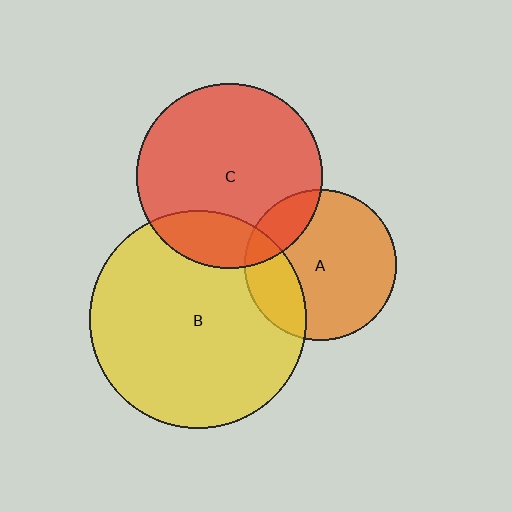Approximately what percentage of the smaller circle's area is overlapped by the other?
Approximately 25%.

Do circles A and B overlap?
Yes.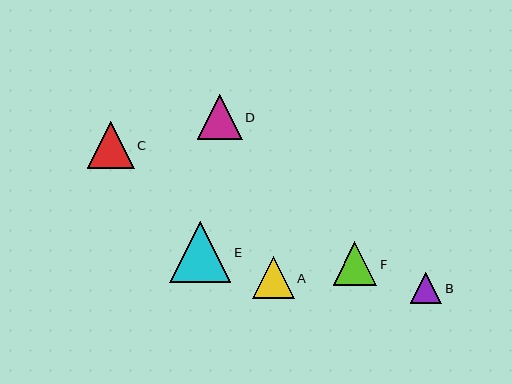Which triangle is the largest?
Triangle E is the largest with a size of approximately 61 pixels.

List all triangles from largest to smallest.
From largest to smallest: E, C, D, F, A, B.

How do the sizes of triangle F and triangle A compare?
Triangle F and triangle A are approximately the same size.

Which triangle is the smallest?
Triangle B is the smallest with a size of approximately 31 pixels.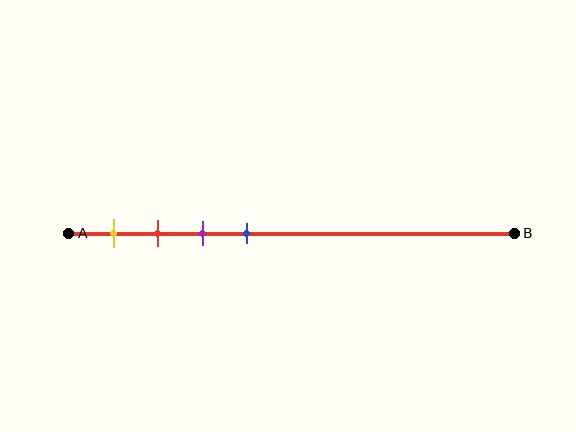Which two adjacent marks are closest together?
The red and purple marks are the closest adjacent pair.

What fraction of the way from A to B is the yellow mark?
The yellow mark is approximately 10% (0.1) of the way from A to B.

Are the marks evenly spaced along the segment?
Yes, the marks are approximately evenly spaced.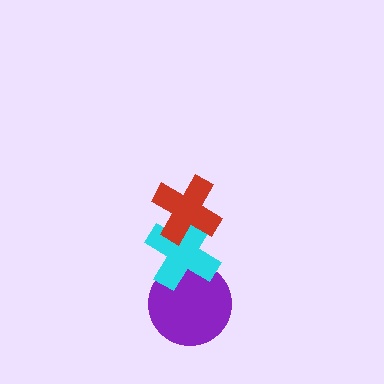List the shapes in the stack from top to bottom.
From top to bottom: the red cross, the cyan cross, the purple circle.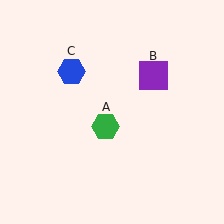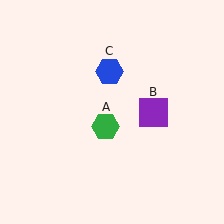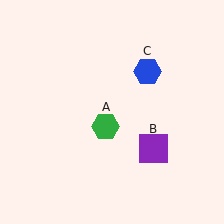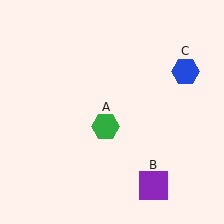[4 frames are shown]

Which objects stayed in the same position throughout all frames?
Green hexagon (object A) remained stationary.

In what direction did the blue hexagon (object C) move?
The blue hexagon (object C) moved right.